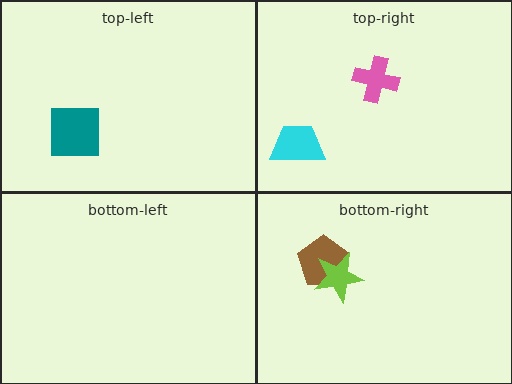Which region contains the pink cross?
The top-right region.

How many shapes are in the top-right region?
2.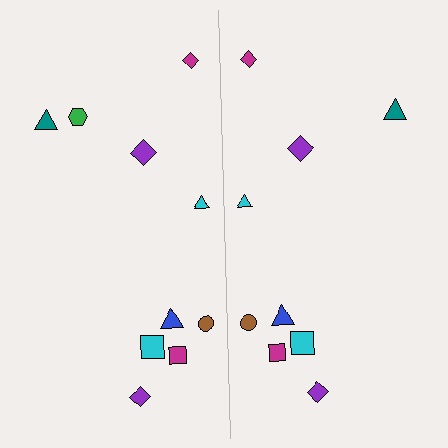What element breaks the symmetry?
A green hexagon is missing from the right side.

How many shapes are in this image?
There are 19 shapes in this image.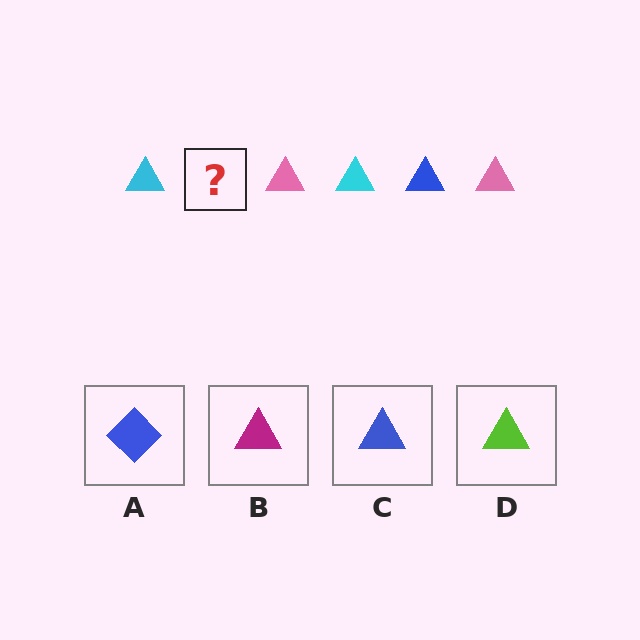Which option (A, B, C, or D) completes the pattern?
C.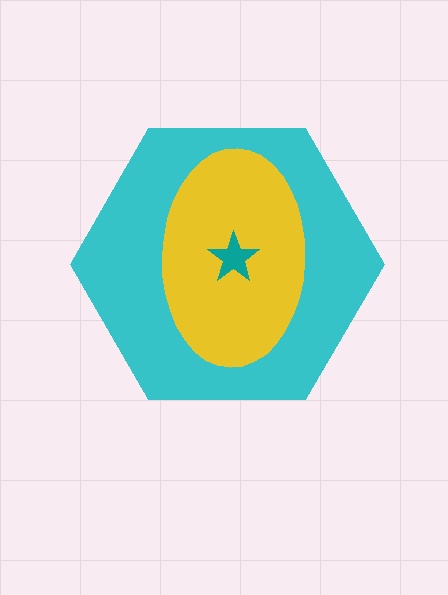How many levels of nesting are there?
3.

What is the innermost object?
The teal star.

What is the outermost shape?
The cyan hexagon.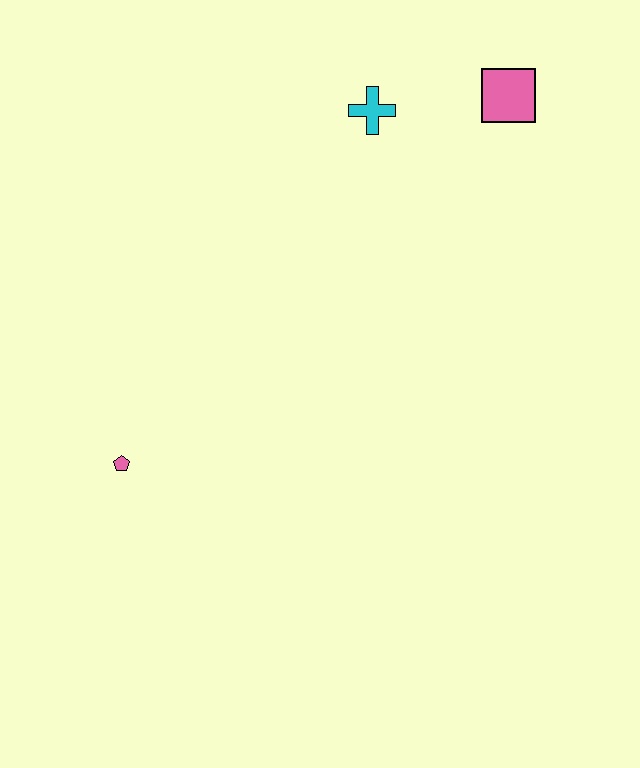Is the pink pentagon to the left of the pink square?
Yes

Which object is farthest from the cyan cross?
The pink pentagon is farthest from the cyan cross.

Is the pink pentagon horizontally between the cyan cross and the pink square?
No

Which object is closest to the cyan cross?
The pink square is closest to the cyan cross.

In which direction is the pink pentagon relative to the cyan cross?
The pink pentagon is below the cyan cross.